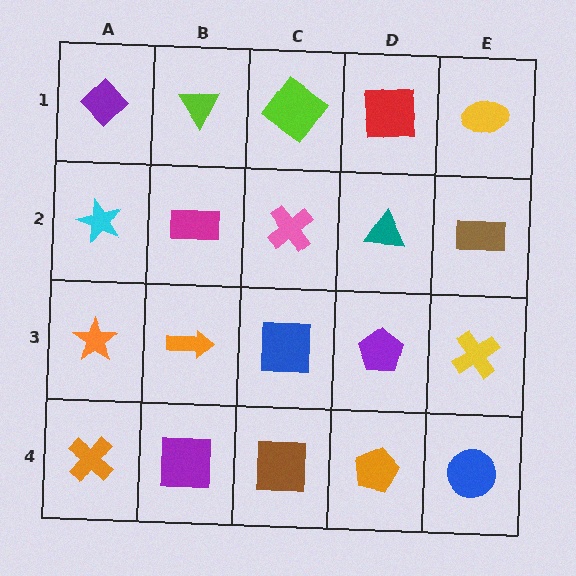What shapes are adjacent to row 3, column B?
A magenta rectangle (row 2, column B), a purple square (row 4, column B), an orange star (row 3, column A), a blue square (row 3, column C).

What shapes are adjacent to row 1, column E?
A brown rectangle (row 2, column E), a red square (row 1, column D).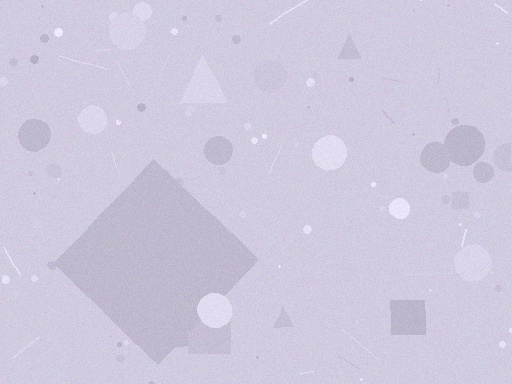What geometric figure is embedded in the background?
A diamond is embedded in the background.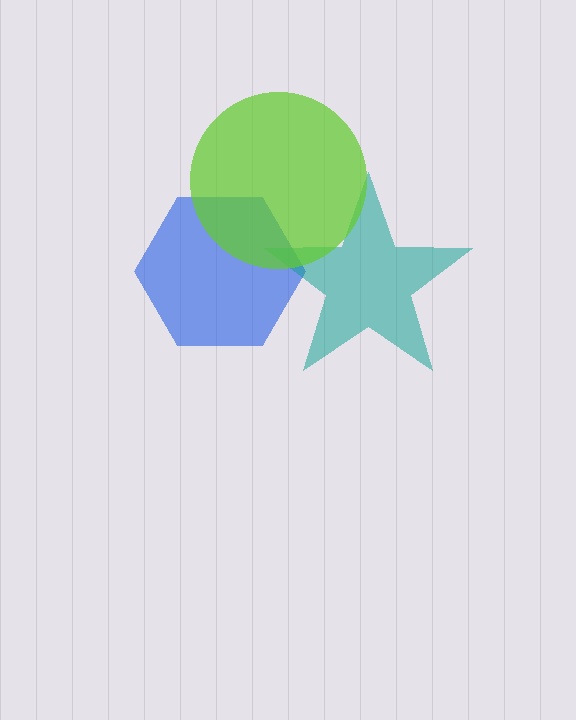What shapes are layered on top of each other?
The layered shapes are: a blue hexagon, a teal star, a lime circle.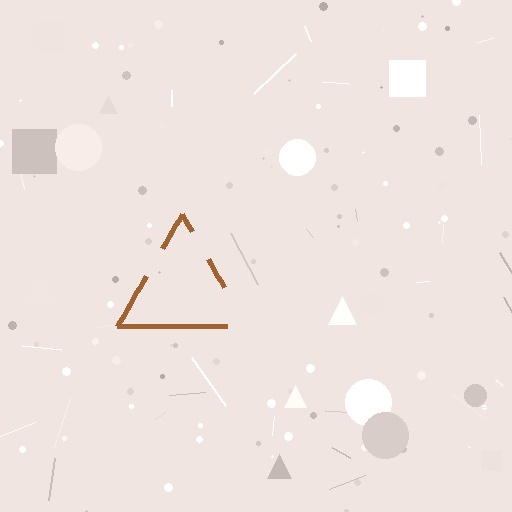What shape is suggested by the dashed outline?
The dashed outline suggests a triangle.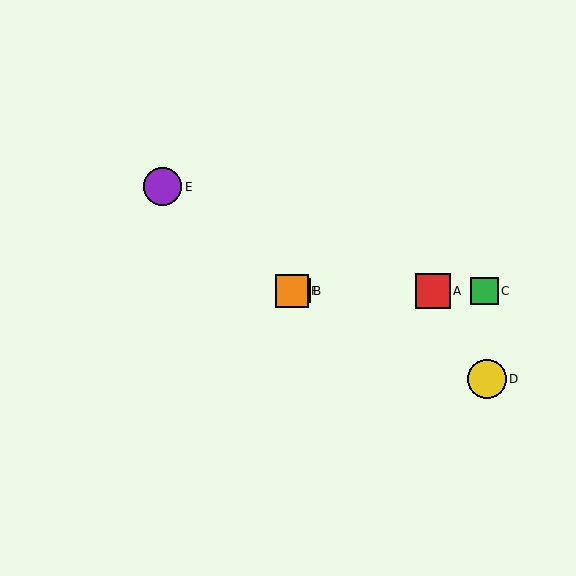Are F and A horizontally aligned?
Yes, both are at y≈291.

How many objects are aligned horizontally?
4 objects (A, B, C, F) are aligned horizontally.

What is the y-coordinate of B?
Object B is at y≈291.